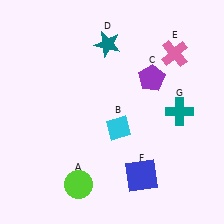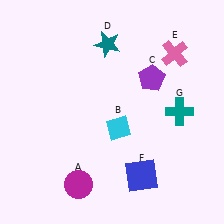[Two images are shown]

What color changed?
The circle (A) changed from lime in Image 1 to magenta in Image 2.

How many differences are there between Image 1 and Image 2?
There is 1 difference between the two images.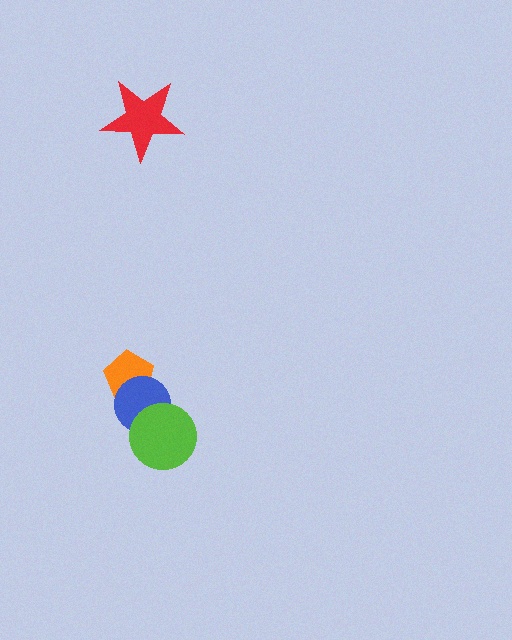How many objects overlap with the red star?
0 objects overlap with the red star.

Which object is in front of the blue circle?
The lime circle is in front of the blue circle.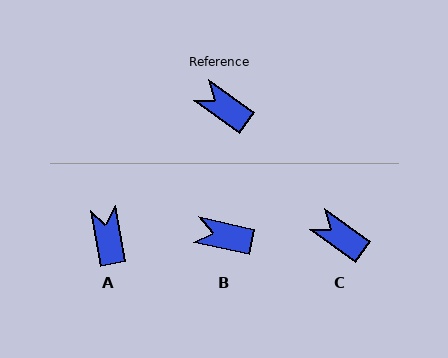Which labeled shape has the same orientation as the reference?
C.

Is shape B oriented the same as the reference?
No, it is off by about 23 degrees.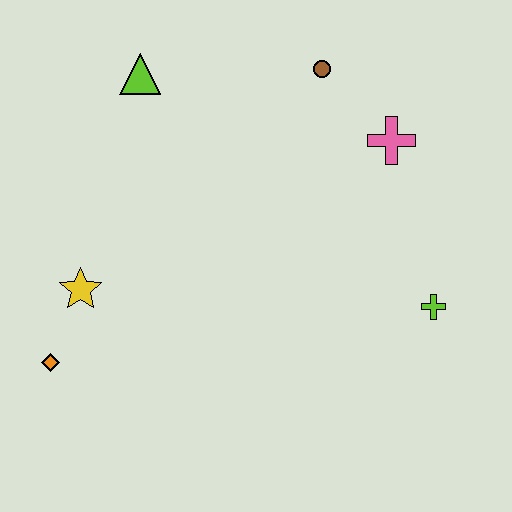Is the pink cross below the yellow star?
No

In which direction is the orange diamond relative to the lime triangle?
The orange diamond is below the lime triangle.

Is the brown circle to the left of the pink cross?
Yes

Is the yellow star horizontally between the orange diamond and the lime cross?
Yes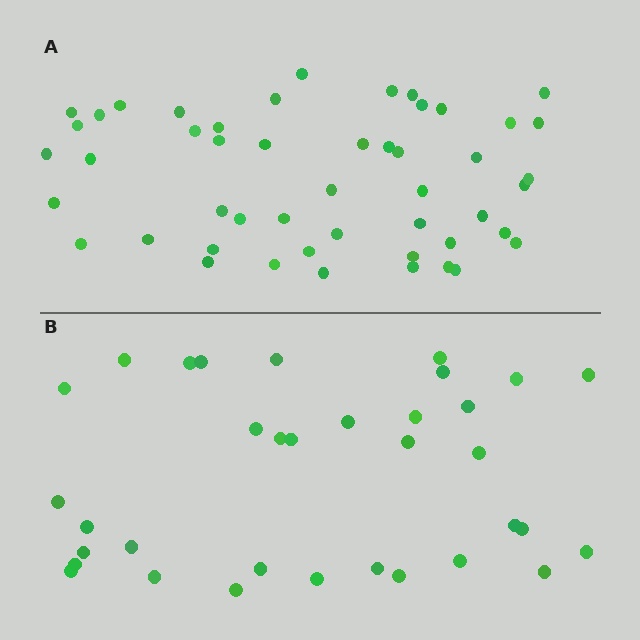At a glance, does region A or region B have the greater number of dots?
Region A (the top region) has more dots.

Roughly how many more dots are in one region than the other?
Region A has approximately 15 more dots than region B.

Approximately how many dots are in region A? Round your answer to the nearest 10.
About 50 dots. (The exact count is 49, which rounds to 50.)